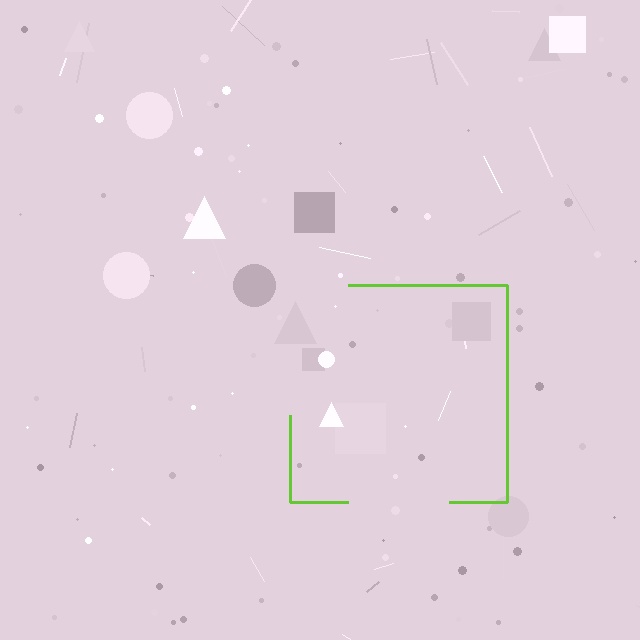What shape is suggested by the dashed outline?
The dashed outline suggests a square.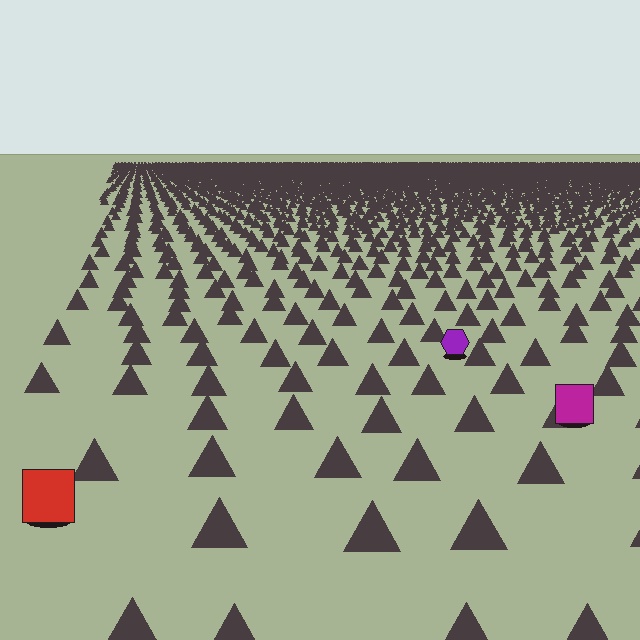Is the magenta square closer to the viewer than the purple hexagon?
Yes. The magenta square is closer — you can tell from the texture gradient: the ground texture is coarser near it.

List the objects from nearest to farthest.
From nearest to farthest: the red square, the magenta square, the purple hexagon.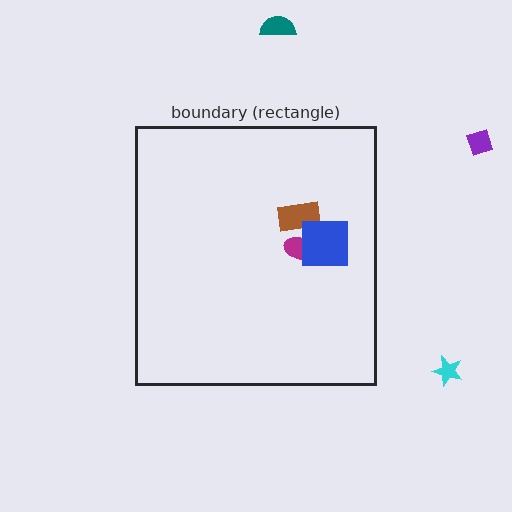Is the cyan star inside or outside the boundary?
Outside.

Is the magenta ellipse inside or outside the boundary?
Inside.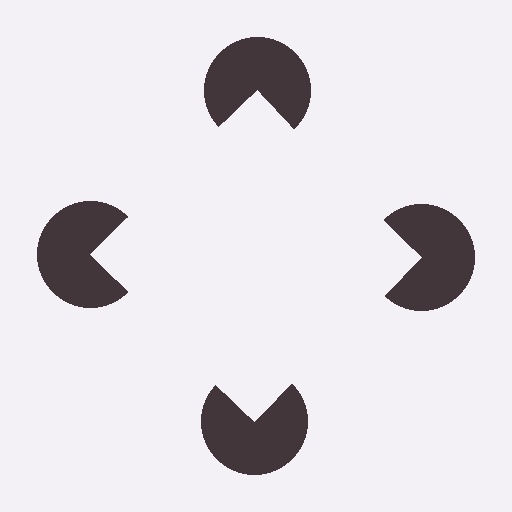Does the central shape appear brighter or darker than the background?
It typically appears slightly brighter than the background, even though no actual brightness change is drawn.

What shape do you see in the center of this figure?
An illusory square — its edges are inferred from the aligned wedge cuts in the pac-man discs, not physically drawn.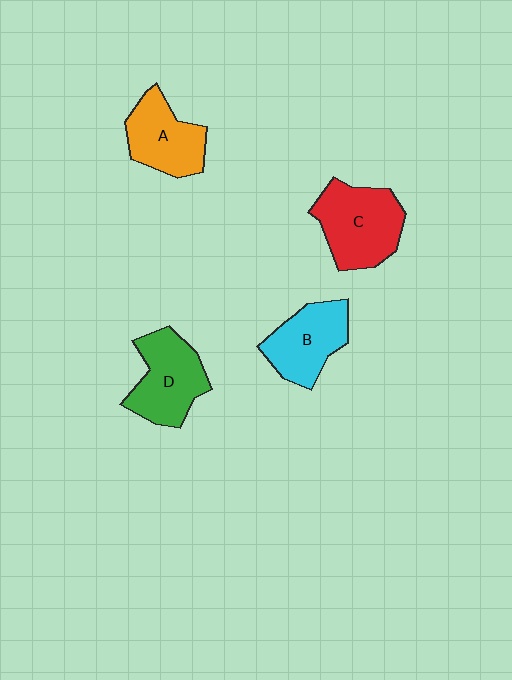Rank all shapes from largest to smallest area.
From largest to smallest: C (red), D (green), B (cyan), A (orange).